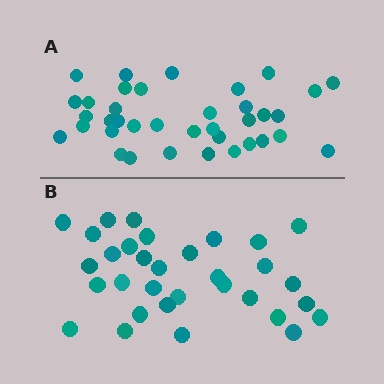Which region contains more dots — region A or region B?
Region A (the top region) has more dots.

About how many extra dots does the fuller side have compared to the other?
Region A has about 5 more dots than region B.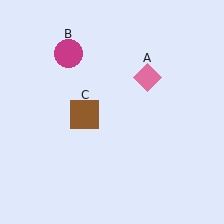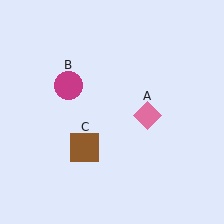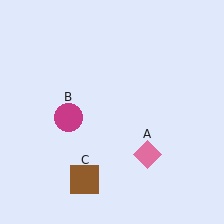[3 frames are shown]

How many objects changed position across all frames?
3 objects changed position: pink diamond (object A), magenta circle (object B), brown square (object C).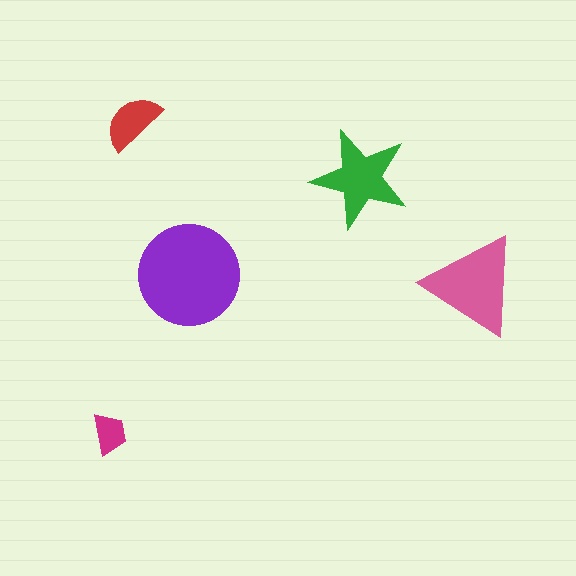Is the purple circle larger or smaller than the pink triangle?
Larger.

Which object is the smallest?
The magenta trapezoid.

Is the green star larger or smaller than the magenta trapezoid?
Larger.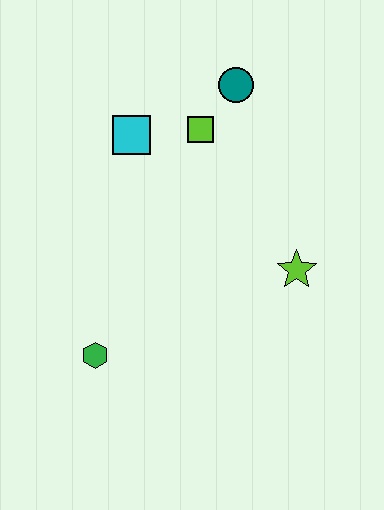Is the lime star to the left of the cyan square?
No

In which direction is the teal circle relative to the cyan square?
The teal circle is to the right of the cyan square.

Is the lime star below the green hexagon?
No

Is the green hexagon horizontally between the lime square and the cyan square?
No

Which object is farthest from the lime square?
The green hexagon is farthest from the lime square.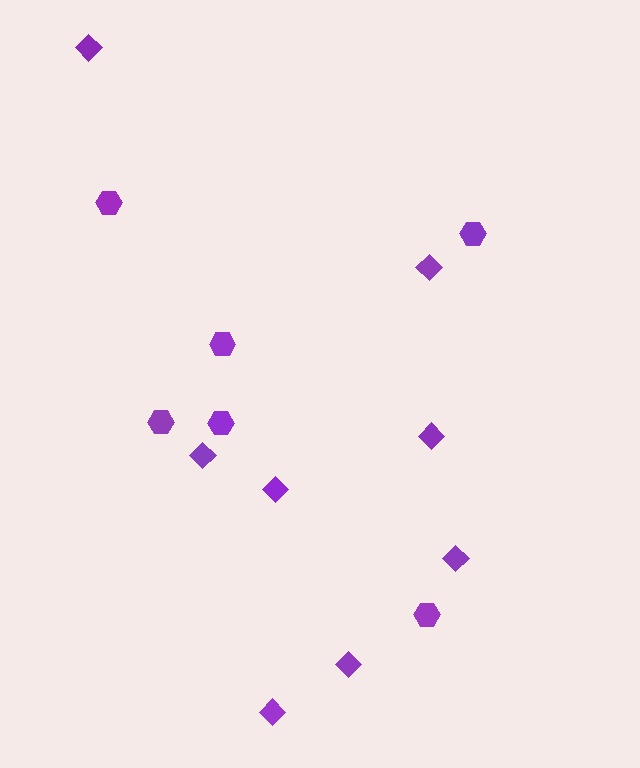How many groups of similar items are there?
There are 2 groups: one group of hexagons (6) and one group of diamonds (8).